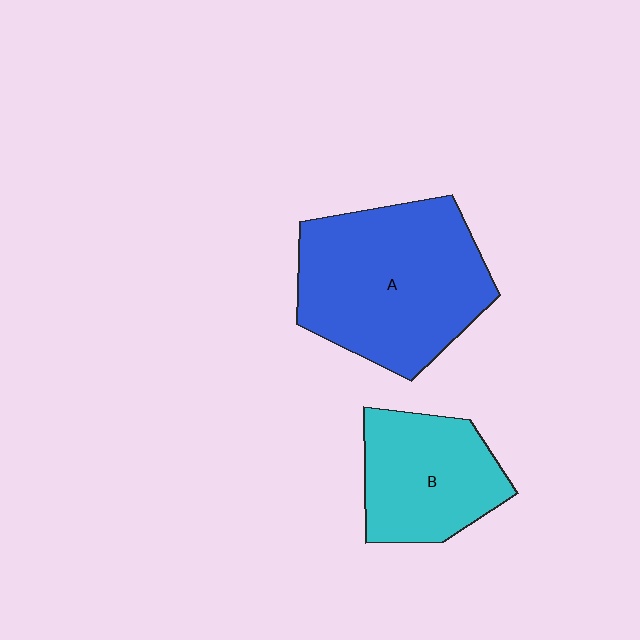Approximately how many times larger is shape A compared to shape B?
Approximately 1.6 times.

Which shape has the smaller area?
Shape B (cyan).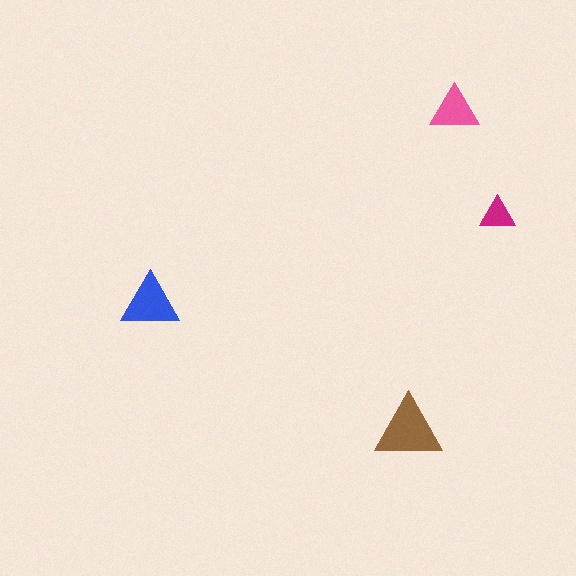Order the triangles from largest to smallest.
the brown one, the blue one, the pink one, the magenta one.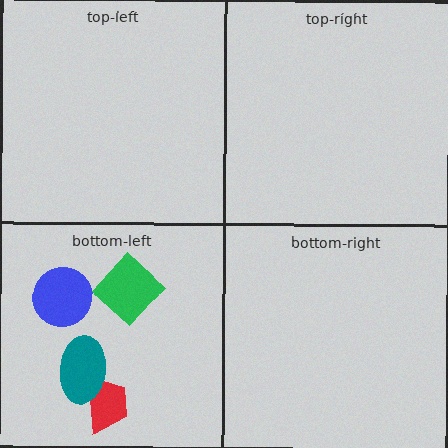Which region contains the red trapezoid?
The bottom-left region.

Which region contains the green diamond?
The bottom-left region.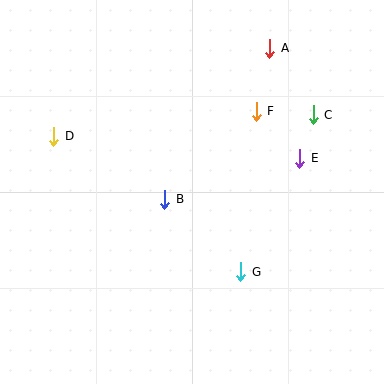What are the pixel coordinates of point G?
Point G is at (241, 272).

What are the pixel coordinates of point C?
Point C is at (313, 115).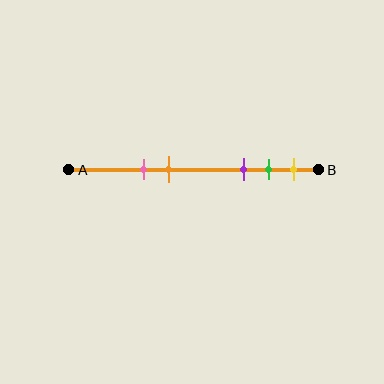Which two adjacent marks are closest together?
The green and yellow marks are the closest adjacent pair.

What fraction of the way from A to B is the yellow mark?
The yellow mark is approximately 90% (0.9) of the way from A to B.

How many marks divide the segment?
There are 5 marks dividing the segment.